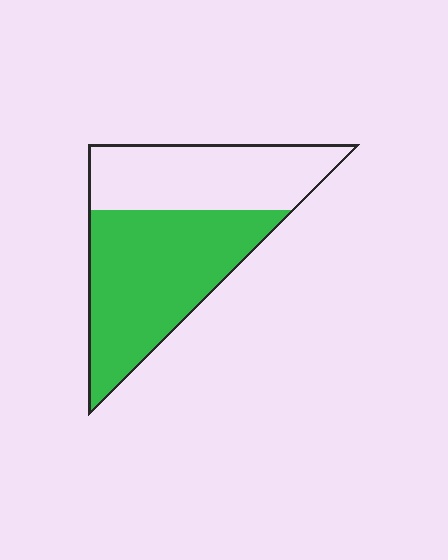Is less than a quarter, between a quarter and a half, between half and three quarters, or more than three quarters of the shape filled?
Between half and three quarters.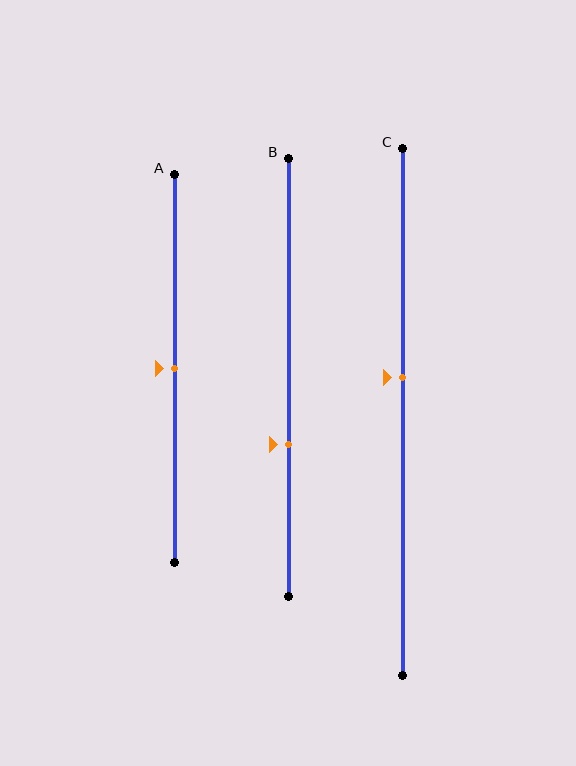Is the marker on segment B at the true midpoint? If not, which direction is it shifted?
No, the marker on segment B is shifted downward by about 15% of the segment length.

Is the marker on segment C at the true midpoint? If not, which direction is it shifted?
No, the marker on segment C is shifted upward by about 7% of the segment length.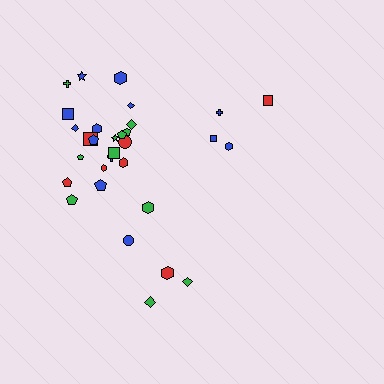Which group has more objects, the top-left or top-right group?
The top-left group.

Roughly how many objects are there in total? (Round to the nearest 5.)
Roughly 30 objects in total.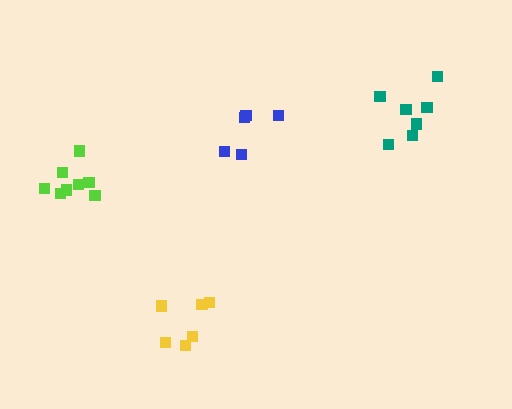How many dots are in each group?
Group 1: 5 dots, Group 2: 6 dots, Group 3: 7 dots, Group 4: 8 dots (26 total).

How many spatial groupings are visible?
There are 4 spatial groupings.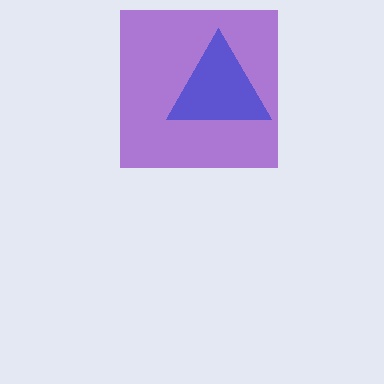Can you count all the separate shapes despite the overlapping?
Yes, there are 2 separate shapes.